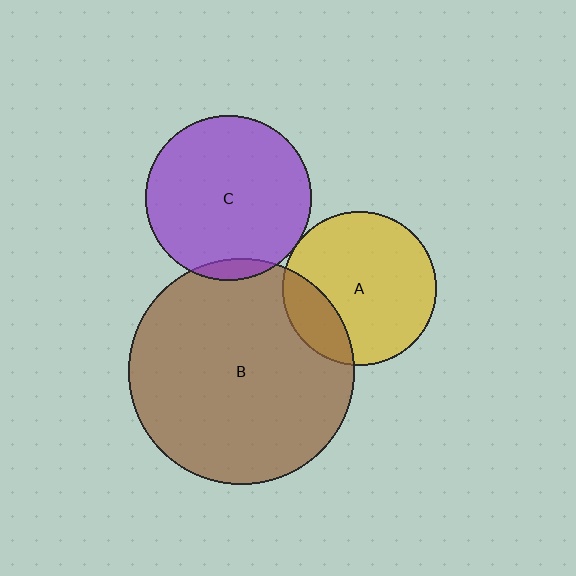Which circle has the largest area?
Circle B (brown).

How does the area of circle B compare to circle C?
Approximately 1.9 times.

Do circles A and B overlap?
Yes.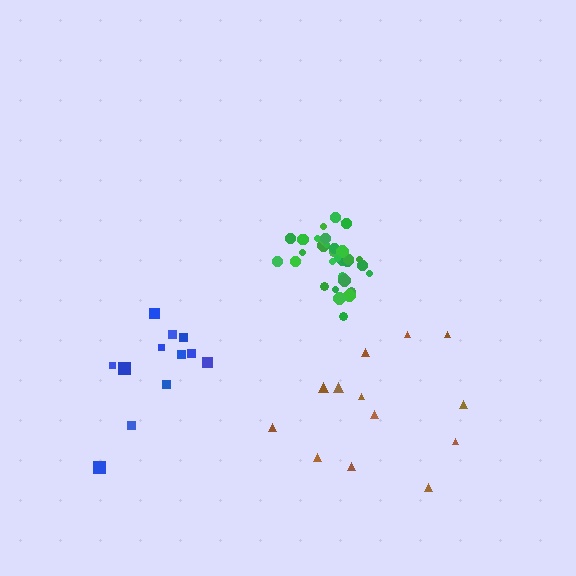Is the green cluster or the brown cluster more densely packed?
Green.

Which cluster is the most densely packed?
Green.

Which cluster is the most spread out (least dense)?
Brown.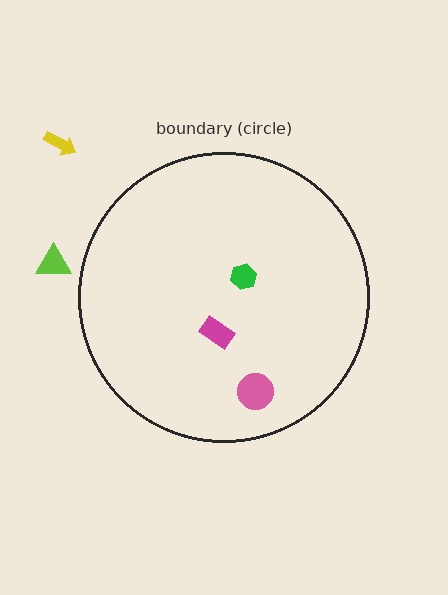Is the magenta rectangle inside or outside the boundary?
Inside.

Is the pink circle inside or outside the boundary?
Inside.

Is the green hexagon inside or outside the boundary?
Inside.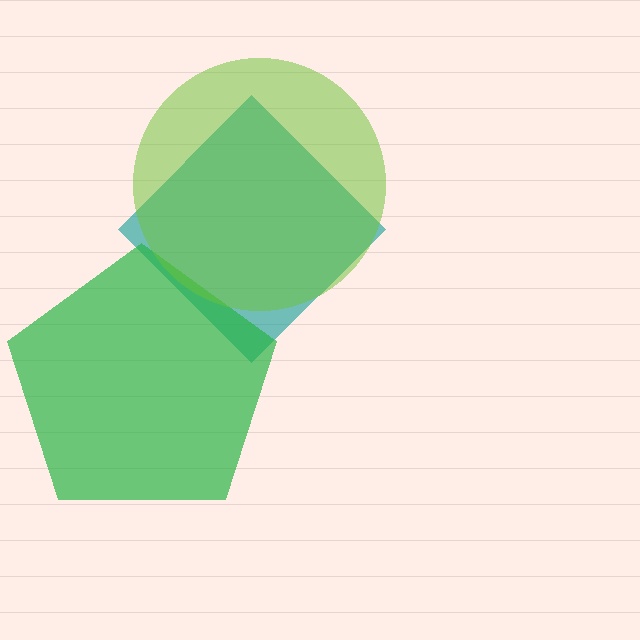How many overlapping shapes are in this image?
There are 3 overlapping shapes in the image.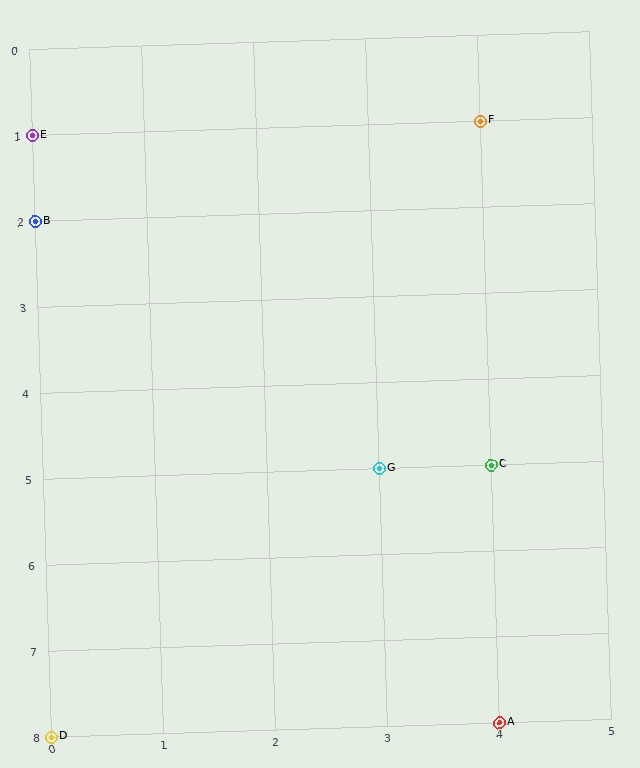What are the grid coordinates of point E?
Point E is at grid coordinates (0, 1).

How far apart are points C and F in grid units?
Points C and F are 4 rows apart.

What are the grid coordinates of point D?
Point D is at grid coordinates (0, 8).